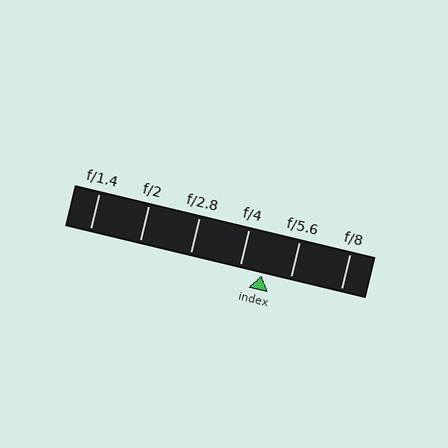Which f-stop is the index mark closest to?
The index mark is closest to f/4.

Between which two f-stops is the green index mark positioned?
The index mark is between f/4 and f/5.6.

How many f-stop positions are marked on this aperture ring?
There are 6 f-stop positions marked.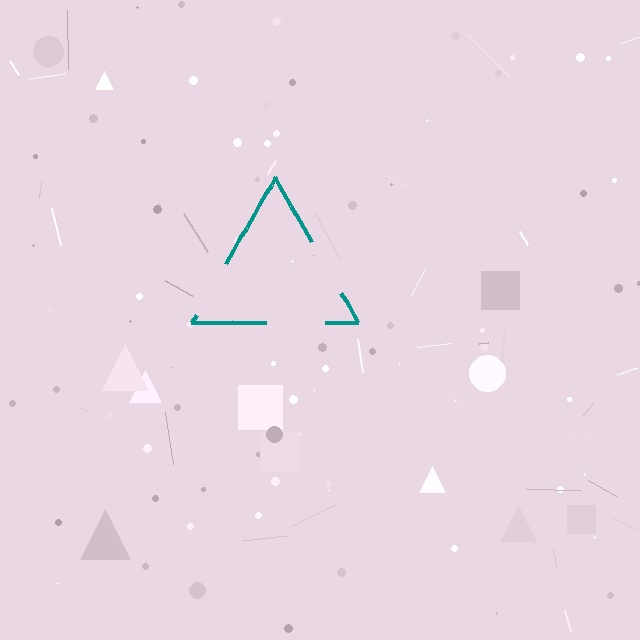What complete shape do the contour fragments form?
The contour fragments form a triangle.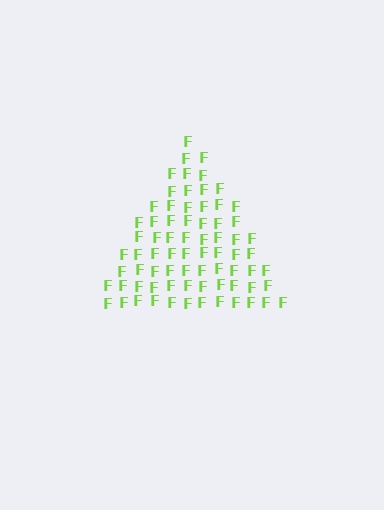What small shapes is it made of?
It is made of small letter F's.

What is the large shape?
The large shape is a triangle.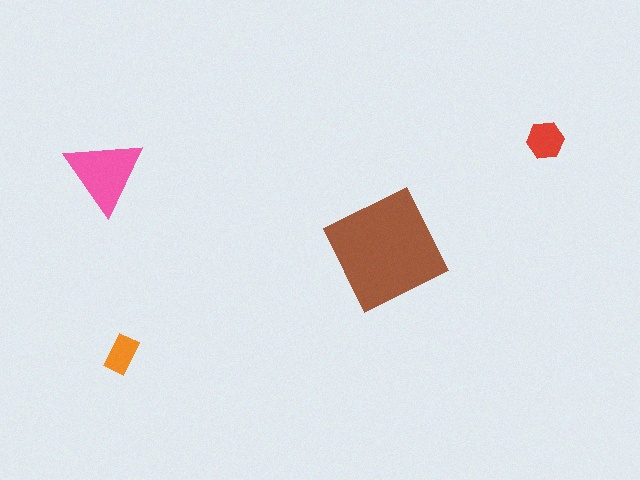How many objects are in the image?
There are 4 objects in the image.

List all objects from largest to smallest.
The brown square, the pink triangle, the red hexagon, the orange rectangle.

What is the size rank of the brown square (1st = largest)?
1st.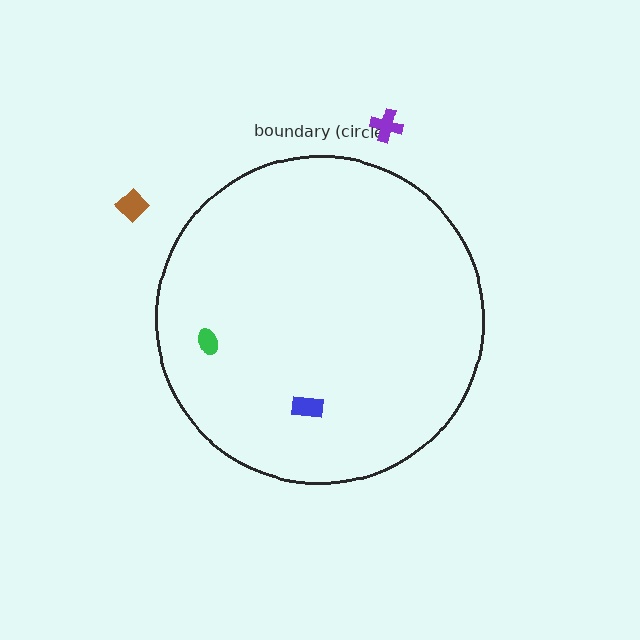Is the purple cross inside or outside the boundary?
Outside.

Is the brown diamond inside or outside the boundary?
Outside.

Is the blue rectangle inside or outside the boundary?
Inside.